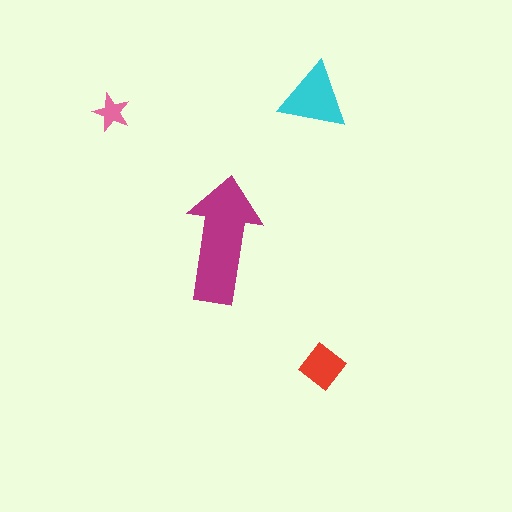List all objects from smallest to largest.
The pink star, the red diamond, the cyan triangle, the magenta arrow.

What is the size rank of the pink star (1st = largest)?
4th.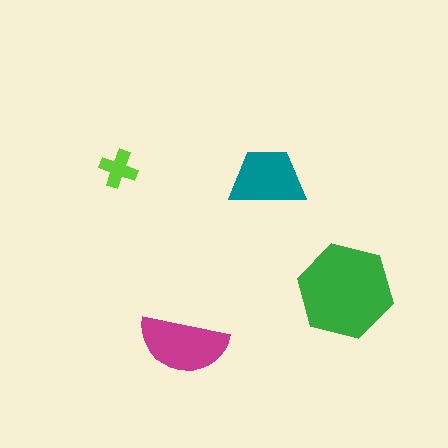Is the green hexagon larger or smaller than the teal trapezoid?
Larger.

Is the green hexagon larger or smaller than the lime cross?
Larger.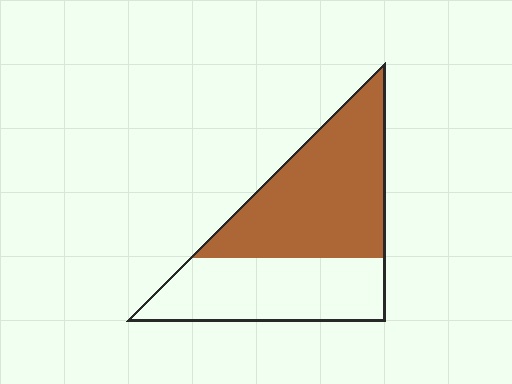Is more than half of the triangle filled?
Yes.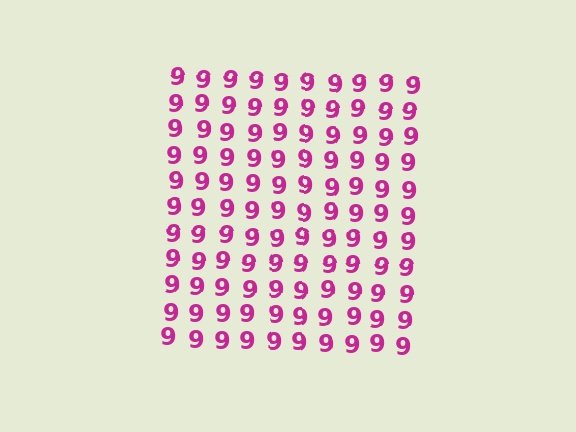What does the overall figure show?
The overall figure shows a square.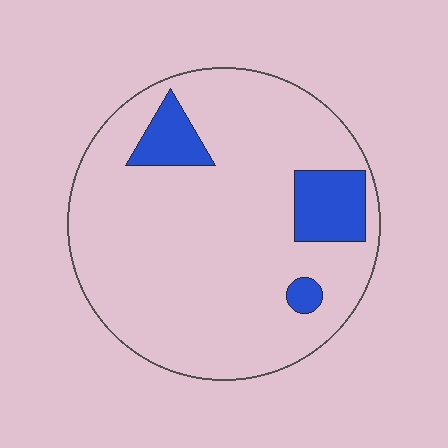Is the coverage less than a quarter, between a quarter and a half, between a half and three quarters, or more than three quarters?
Less than a quarter.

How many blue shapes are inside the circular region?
3.